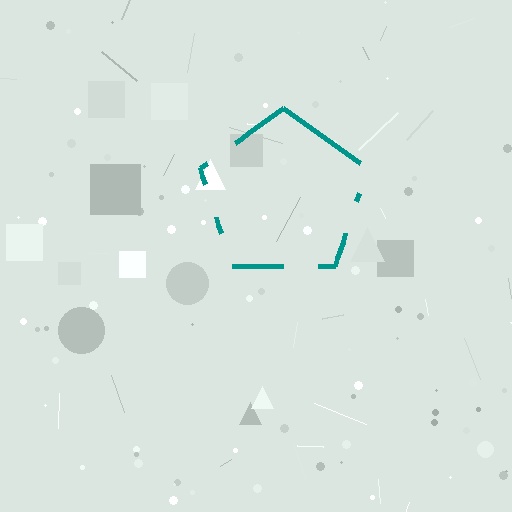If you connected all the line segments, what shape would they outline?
They would outline a pentagon.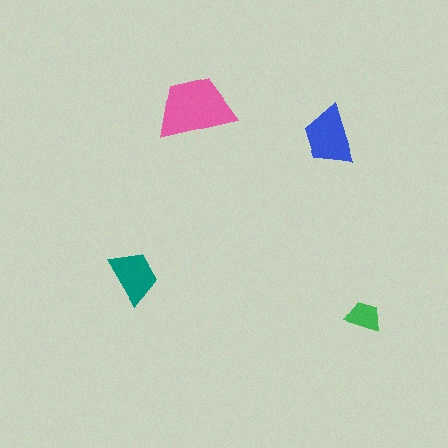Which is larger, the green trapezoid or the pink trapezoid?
The pink one.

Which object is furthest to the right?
The green trapezoid is rightmost.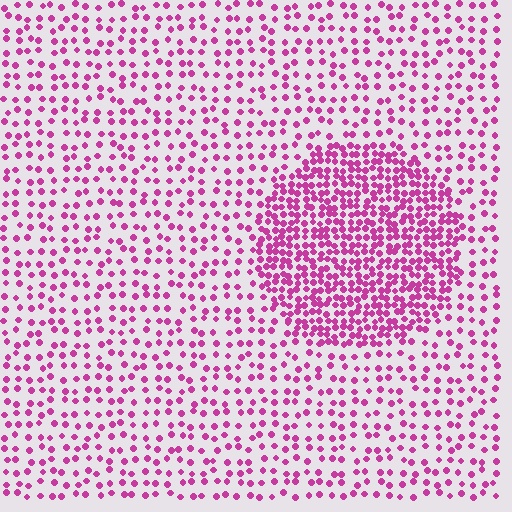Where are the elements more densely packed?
The elements are more densely packed inside the circle boundary.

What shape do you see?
I see a circle.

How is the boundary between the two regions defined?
The boundary is defined by a change in element density (approximately 2.4x ratio). All elements are the same color, size, and shape.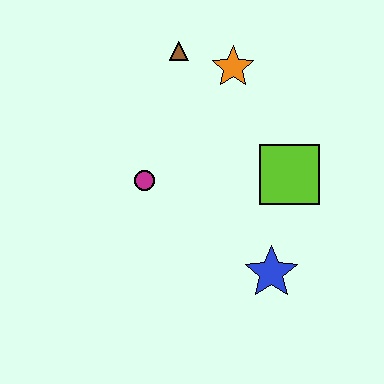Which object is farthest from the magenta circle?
The blue star is farthest from the magenta circle.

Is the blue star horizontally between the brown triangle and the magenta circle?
No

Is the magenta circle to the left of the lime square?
Yes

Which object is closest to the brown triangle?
The orange star is closest to the brown triangle.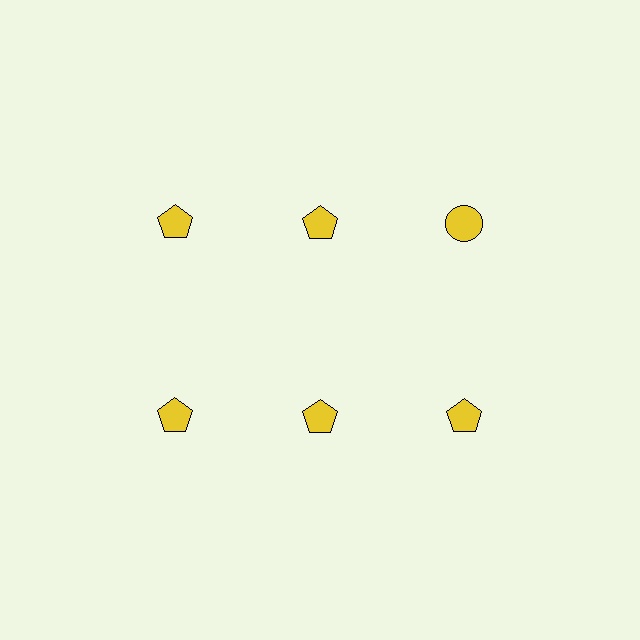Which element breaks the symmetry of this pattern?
The yellow circle in the top row, center column breaks the symmetry. All other shapes are yellow pentagons.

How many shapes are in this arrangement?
There are 6 shapes arranged in a grid pattern.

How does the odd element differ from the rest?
It has a different shape: circle instead of pentagon.